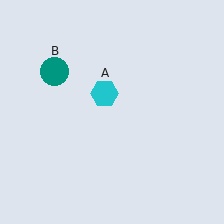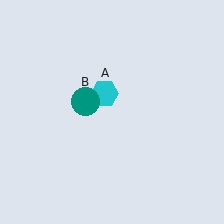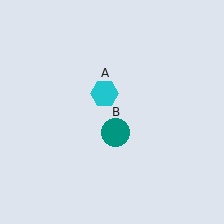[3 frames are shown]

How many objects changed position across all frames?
1 object changed position: teal circle (object B).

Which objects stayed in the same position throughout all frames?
Cyan hexagon (object A) remained stationary.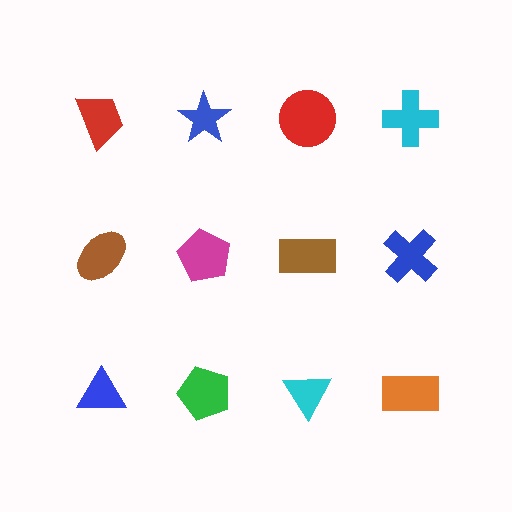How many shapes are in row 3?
4 shapes.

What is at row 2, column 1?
A brown ellipse.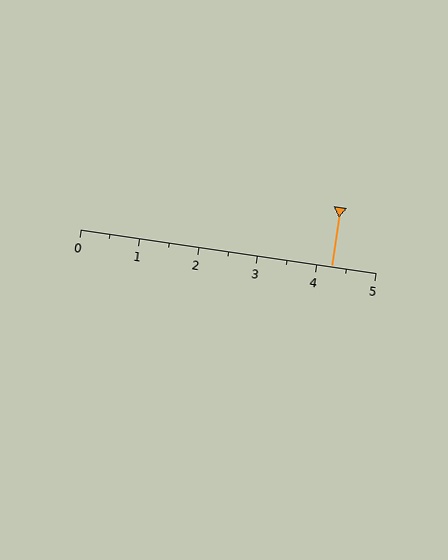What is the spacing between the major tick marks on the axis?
The major ticks are spaced 1 apart.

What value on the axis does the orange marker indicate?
The marker indicates approximately 4.2.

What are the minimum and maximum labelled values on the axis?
The axis runs from 0 to 5.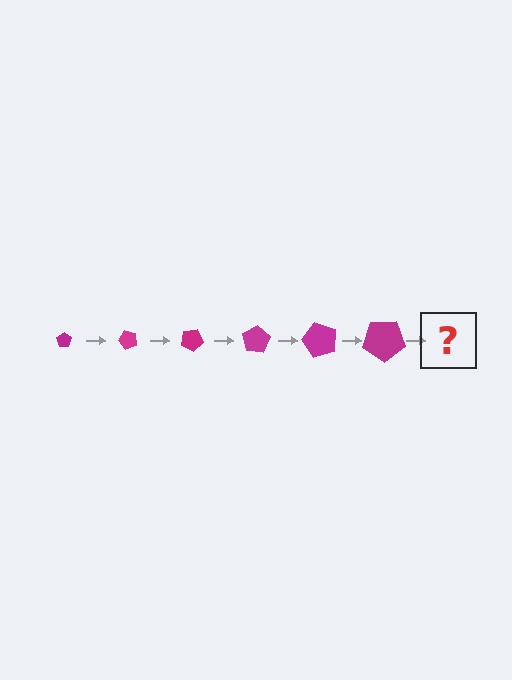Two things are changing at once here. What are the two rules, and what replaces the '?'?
The two rules are that the pentagon grows larger each step and it rotates 50 degrees each step. The '?' should be a pentagon, larger than the previous one and rotated 300 degrees from the start.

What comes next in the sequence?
The next element should be a pentagon, larger than the previous one and rotated 300 degrees from the start.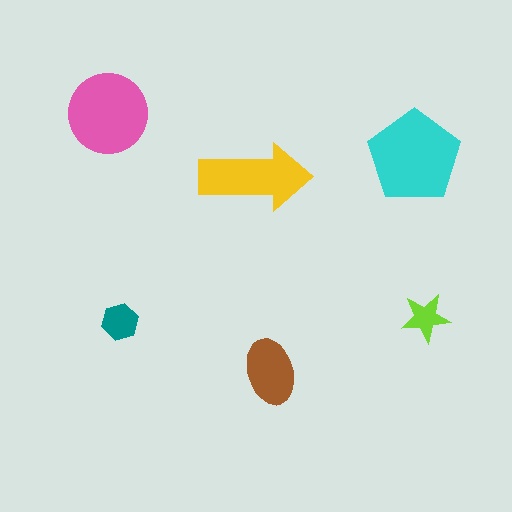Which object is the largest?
The cyan pentagon.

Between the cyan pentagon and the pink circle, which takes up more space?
The cyan pentagon.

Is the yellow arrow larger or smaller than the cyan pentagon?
Smaller.